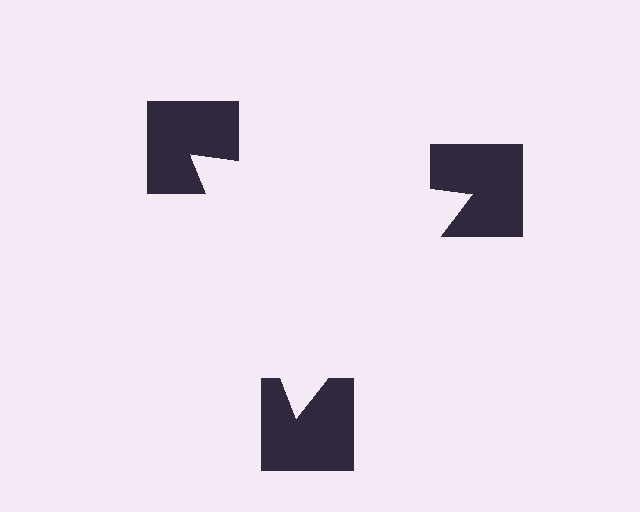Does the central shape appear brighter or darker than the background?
It typically appears slightly brighter than the background, even though no actual brightness change is drawn.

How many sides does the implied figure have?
3 sides.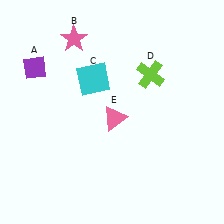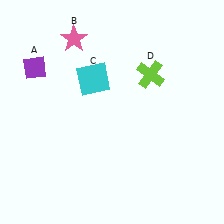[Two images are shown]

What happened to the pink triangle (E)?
The pink triangle (E) was removed in Image 2. It was in the bottom-right area of Image 1.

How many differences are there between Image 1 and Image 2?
There is 1 difference between the two images.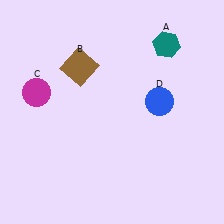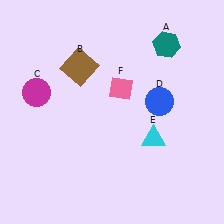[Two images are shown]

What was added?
A cyan triangle (E), a pink diamond (F) were added in Image 2.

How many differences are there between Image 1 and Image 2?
There are 2 differences between the two images.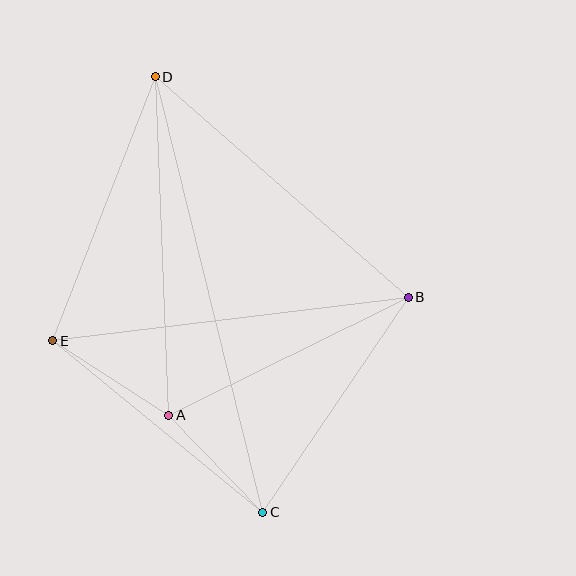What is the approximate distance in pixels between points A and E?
The distance between A and E is approximately 138 pixels.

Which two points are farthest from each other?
Points C and D are farthest from each other.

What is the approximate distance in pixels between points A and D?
The distance between A and D is approximately 339 pixels.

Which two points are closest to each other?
Points A and C are closest to each other.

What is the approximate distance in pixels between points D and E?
The distance between D and E is approximately 283 pixels.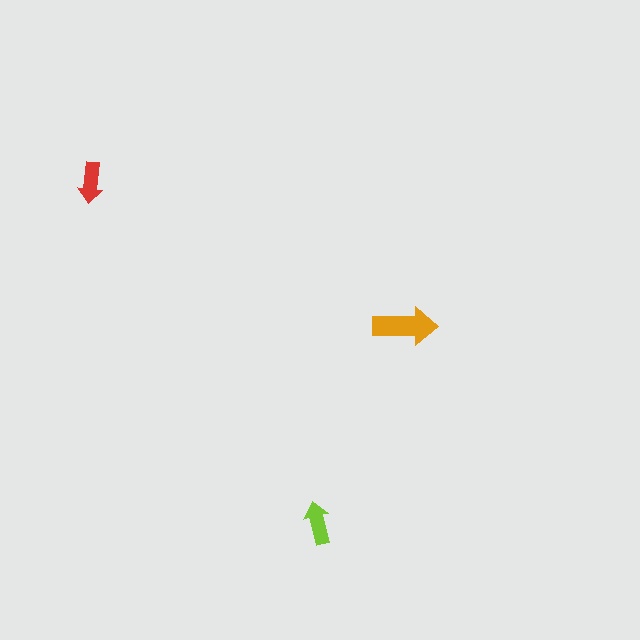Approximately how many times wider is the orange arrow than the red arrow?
About 1.5 times wider.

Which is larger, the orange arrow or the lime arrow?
The orange one.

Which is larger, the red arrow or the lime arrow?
The lime one.